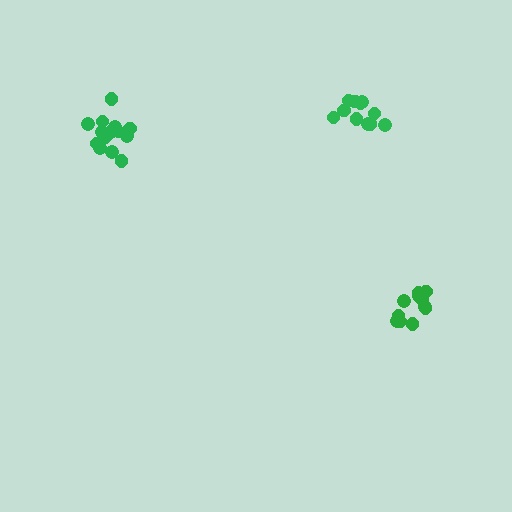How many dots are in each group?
Group 1: 14 dots, Group 2: 12 dots, Group 3: 11 dots (37 total).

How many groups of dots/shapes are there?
There are 3 groups.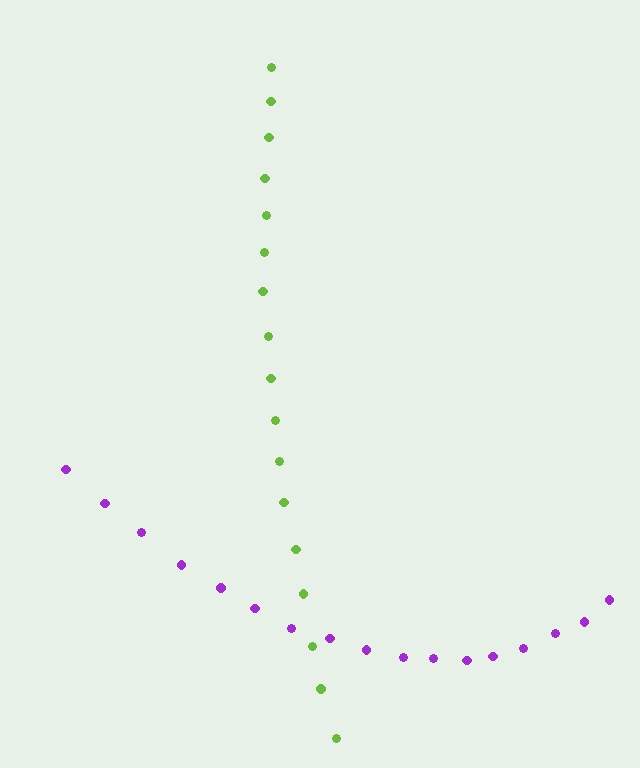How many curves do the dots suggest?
There are 2 distinct paths.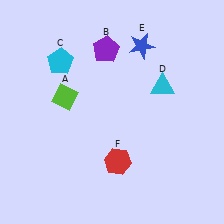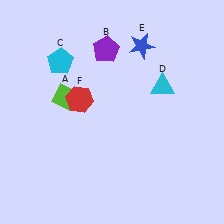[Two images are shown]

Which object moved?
The red hexagon (F) moved up.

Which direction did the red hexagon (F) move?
The red hexagon (F) moved up.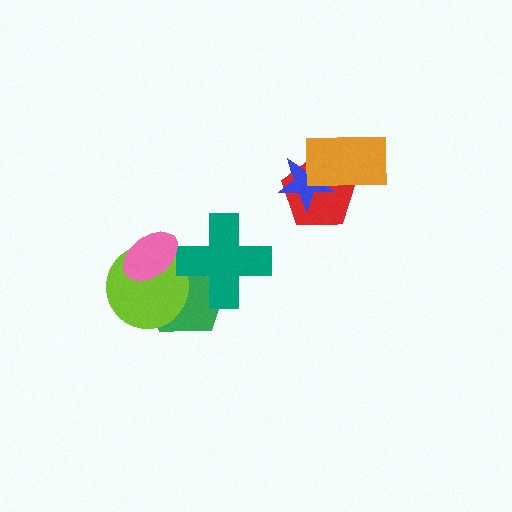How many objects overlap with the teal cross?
1 object overlaps with the teal cross.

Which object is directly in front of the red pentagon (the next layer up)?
The blue star is directly in front of the red pentagon.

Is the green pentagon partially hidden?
Yes, it is partially covered by another shape.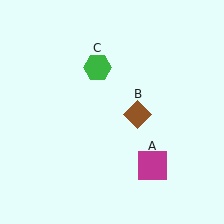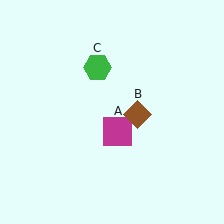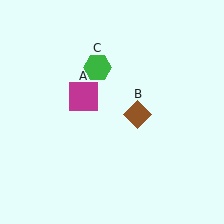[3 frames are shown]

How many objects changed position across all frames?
1 object changed position: magenta square (object A).